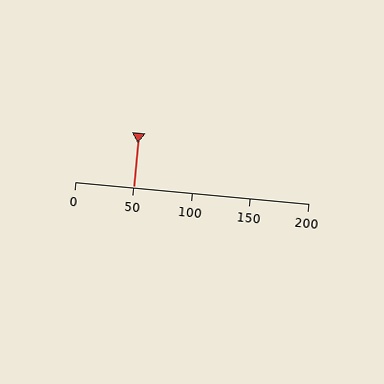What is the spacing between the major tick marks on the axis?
The major ticks are spaced 50 apart.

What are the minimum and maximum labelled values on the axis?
The axis runs from 0 to 200.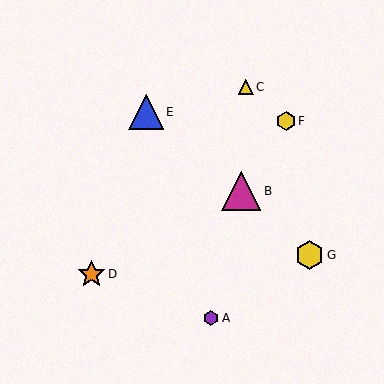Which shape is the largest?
The magenta triangle (labeled B) is the largest.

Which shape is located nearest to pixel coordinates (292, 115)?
The yellow hexagon (labeled F) at (286, 121) is nearest to that location.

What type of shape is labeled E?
Shape E is a blue triangle.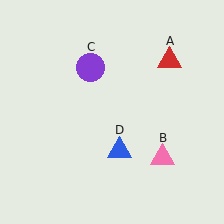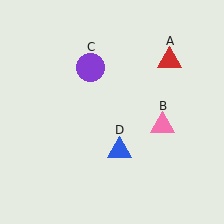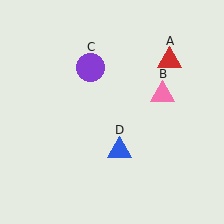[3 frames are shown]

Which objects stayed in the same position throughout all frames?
Red triangle (object A) and purple circle (object C) and blue triangle (object D) remained stationary.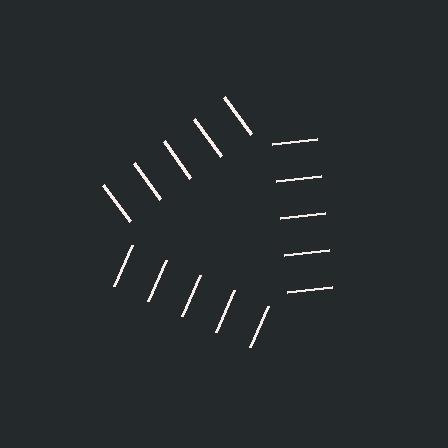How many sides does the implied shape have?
3 sides — the line-ends trace a triangle.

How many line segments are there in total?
15 — 5 along each of the 3 edges.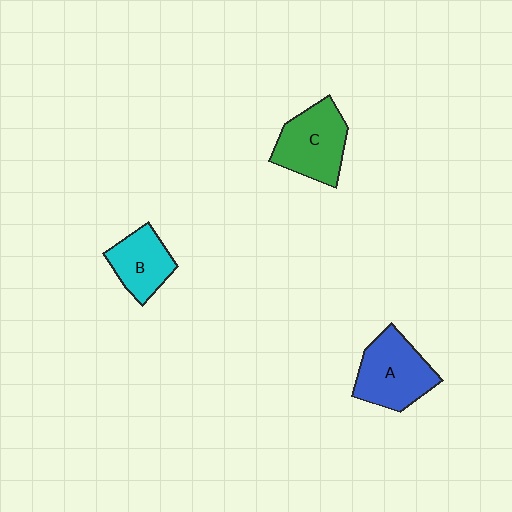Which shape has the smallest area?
Shape B (cyan).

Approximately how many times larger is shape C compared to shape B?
Approximately 1.3 times.